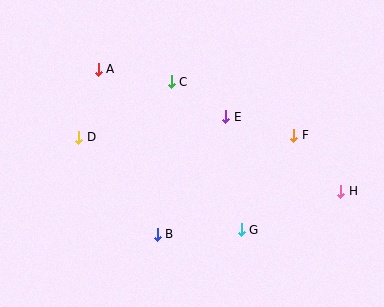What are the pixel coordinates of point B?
Point B is at (157, 234).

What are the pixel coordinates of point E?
Point E is at (226, 117).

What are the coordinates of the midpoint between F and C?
The midpoint between F and C is at (232, 108).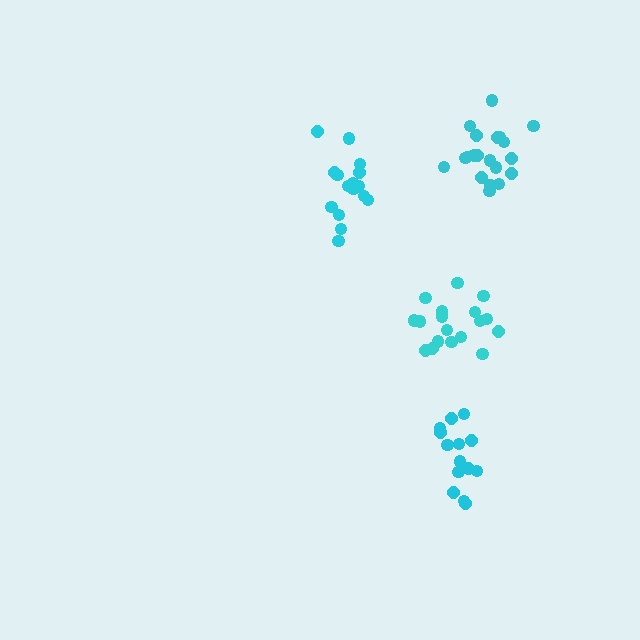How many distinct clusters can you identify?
There are 4 distinct clusters.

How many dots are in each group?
Group 1: 18 dots, Group 2: 14 dots, Group 3: 20 dots, Group 4: 16 dots (68 total).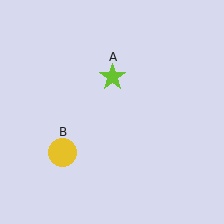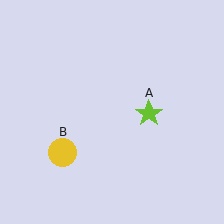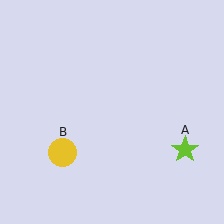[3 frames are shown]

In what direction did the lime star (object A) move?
The lime star (object A) moved down and to the right.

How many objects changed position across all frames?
1 object changed position: lime star (object A).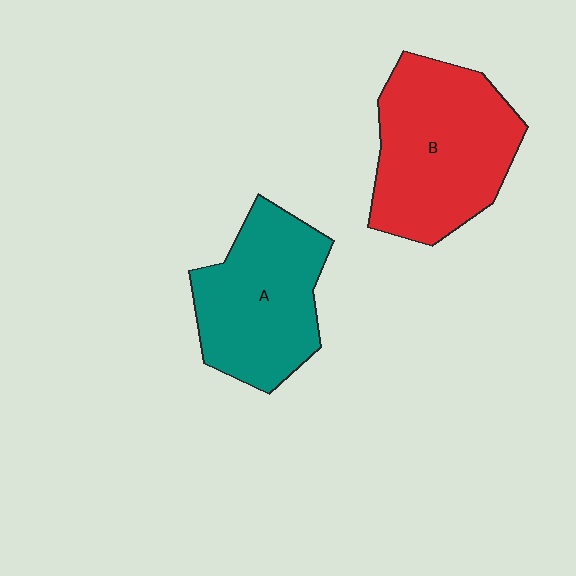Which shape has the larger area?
Shape B (red).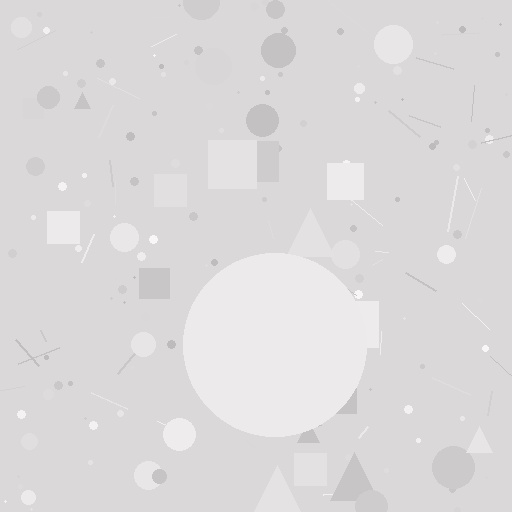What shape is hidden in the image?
A circle is hidden in the image.